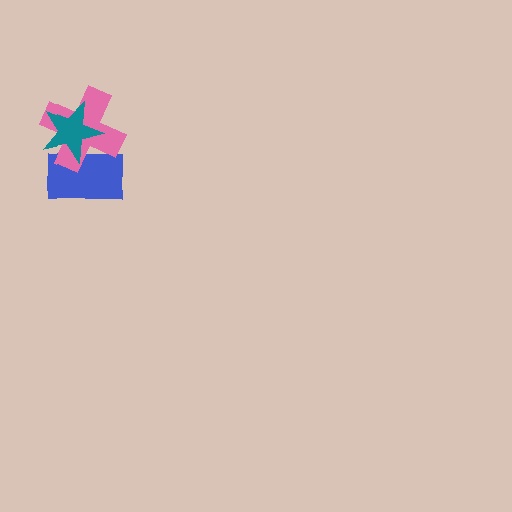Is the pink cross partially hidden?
Yes, it is partially covered by another shape.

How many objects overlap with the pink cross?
2 objects overlap with the pink cross.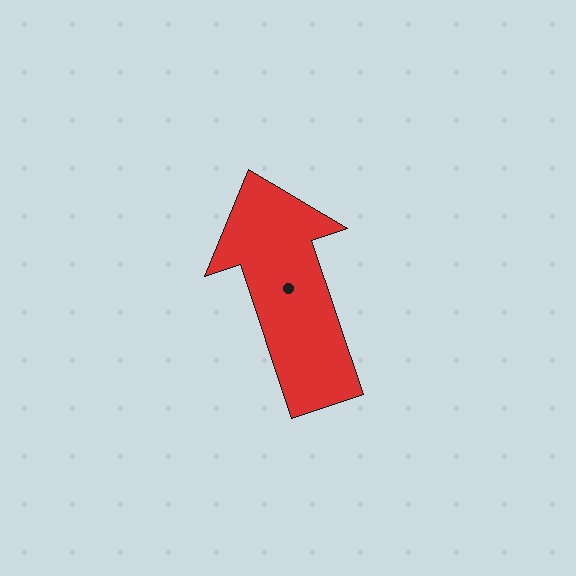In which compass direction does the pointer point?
North.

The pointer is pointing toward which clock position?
Roughly 11 o'clock.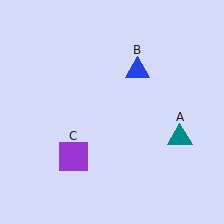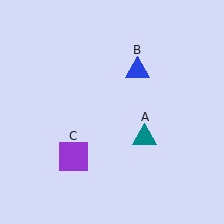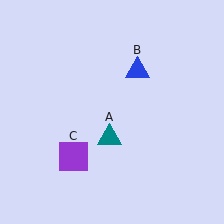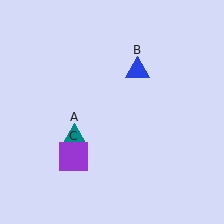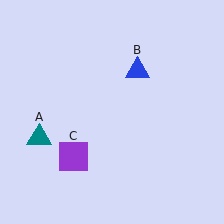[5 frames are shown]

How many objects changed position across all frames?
1 object changed position: teal triangle (object A).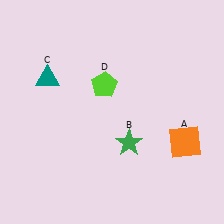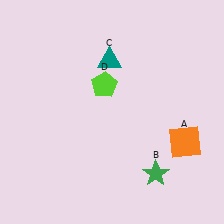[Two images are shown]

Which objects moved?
The objects that moved are: the green star (B), the teal triangle (C).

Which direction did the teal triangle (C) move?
The teal triangle (C) moved right.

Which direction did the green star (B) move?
The green star (B) moved down.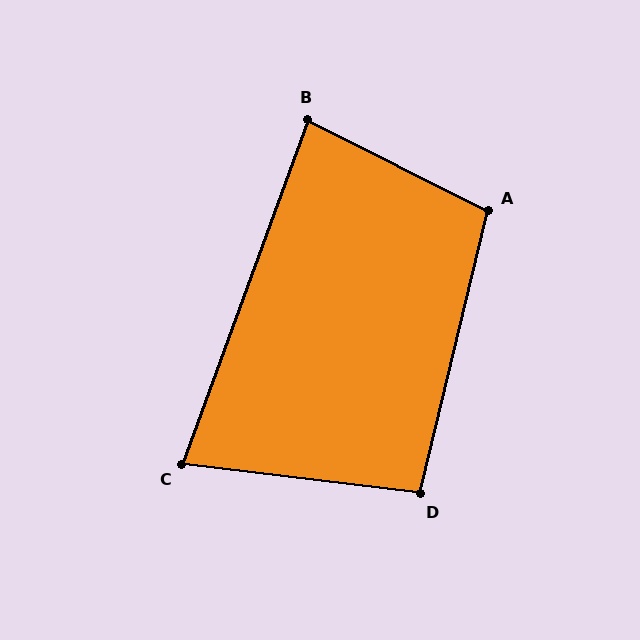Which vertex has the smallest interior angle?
C, at approximately 77 degrees.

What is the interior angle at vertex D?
Approximately 97 degrees (obtuse).